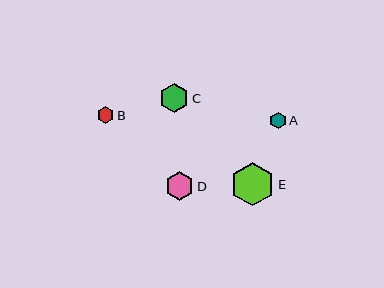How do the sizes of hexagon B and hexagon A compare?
Hexagon B and hexagon A are approximately the same size.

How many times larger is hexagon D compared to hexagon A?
Hexagon D is approximately 1.7 times the size of hexagon A.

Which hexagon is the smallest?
Hexagon A is the smallest with a size of approximately 17 pixels.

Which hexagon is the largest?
Hexagon E is the largest with a size of approximately 44 pixels.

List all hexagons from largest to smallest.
From largest to smallest: E, C, D, B, A.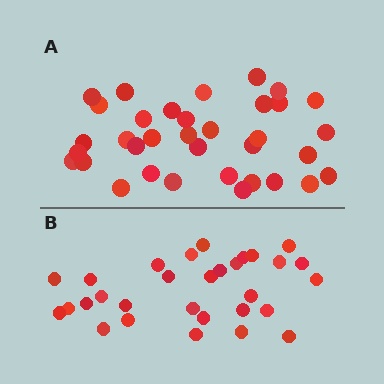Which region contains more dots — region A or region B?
Region A (the top region) has more dots.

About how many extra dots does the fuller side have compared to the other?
Region A has about 5 more dots than region B.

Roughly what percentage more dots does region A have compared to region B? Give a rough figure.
About 15% more.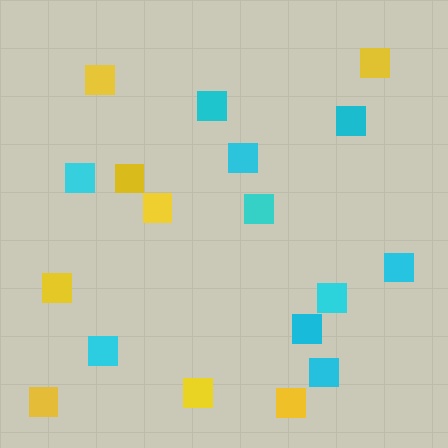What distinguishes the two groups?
There are 2 groups: one group of yellow squares (8) and one group of cyan squares (10).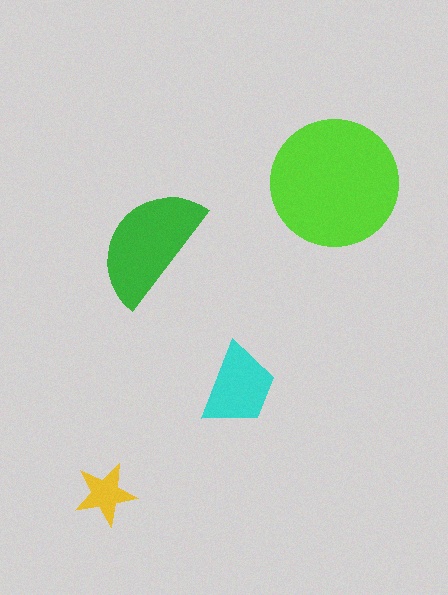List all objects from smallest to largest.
The yellow star, the cyan trapezoid, the green semicircle, the lime circle.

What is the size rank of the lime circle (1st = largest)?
1st.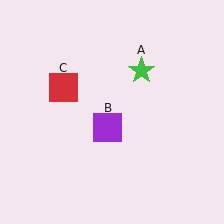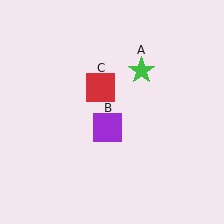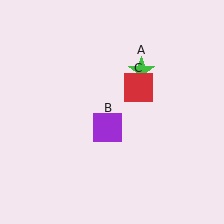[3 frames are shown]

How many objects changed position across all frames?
1 object changed position: red square (object C).